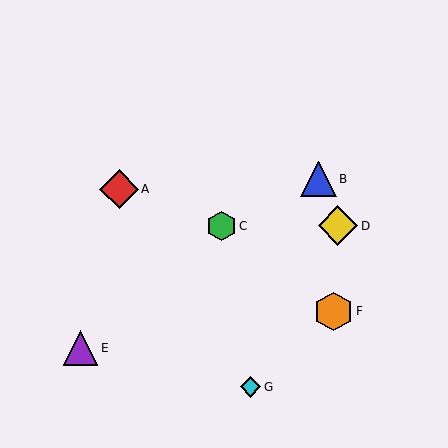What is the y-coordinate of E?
Object E is at y≈348.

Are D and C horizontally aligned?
Yes, both are at y≈226.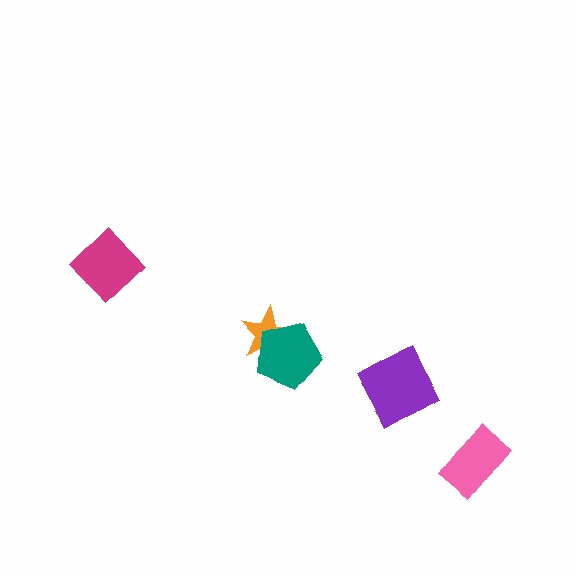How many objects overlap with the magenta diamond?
0 objects overlap with the magenta diamond.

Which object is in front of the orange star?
The teal pentagon is in front of the orange star.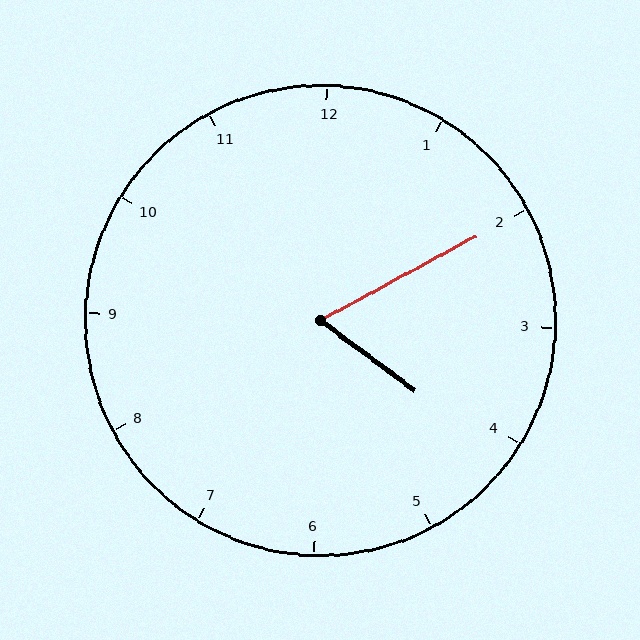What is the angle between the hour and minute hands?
Approximately 65 degrees.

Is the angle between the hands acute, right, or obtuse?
It is acute.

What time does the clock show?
4:10.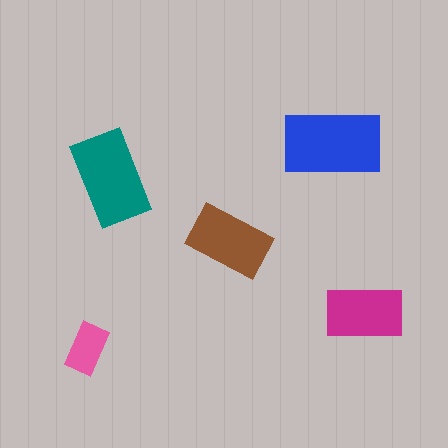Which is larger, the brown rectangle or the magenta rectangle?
The brown one.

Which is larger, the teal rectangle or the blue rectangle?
The blue one.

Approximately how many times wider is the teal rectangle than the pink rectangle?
About 2 times wider.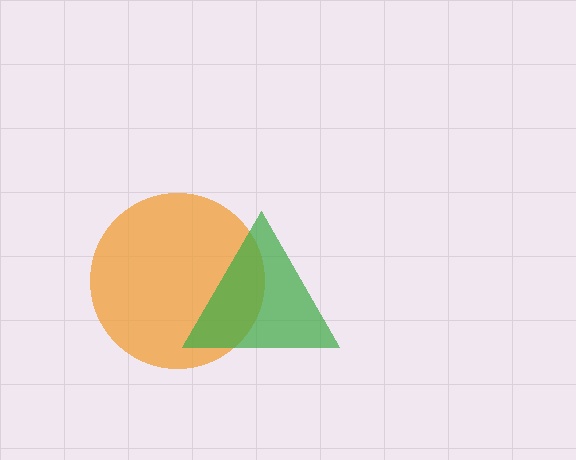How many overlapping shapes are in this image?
There are 2 overlapping shapes in the image.